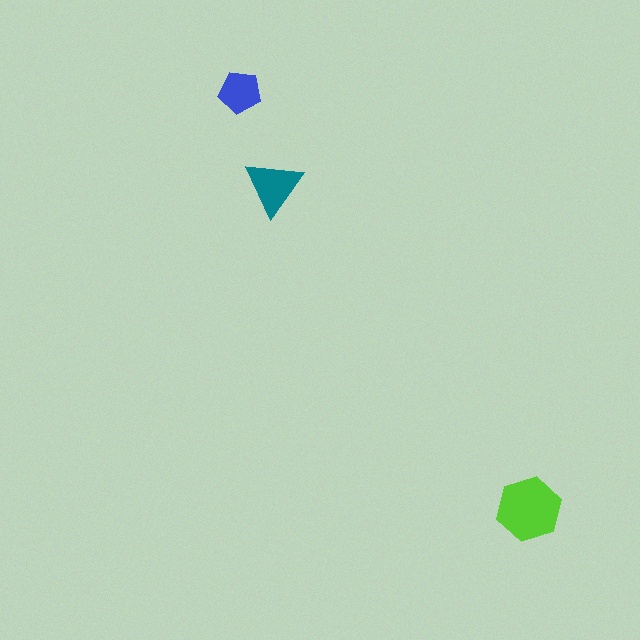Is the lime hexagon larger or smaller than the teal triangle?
Larger.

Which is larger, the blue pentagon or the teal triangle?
The teal triangle.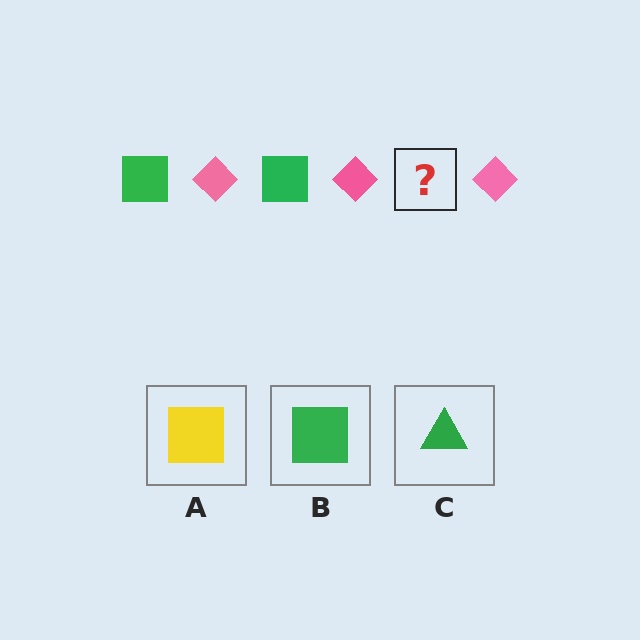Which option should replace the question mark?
Option B.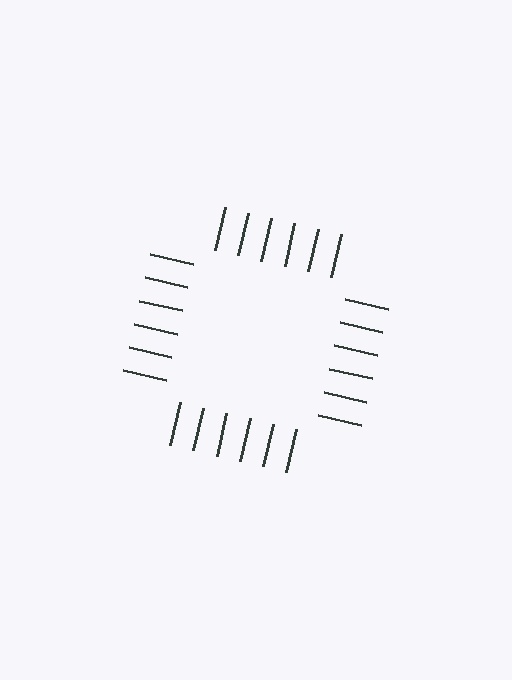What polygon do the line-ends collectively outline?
An illusory square — the line segments terminate on its edges but no continuous stroke is drawn.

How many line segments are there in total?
24 — 6 along each of the 4 edges.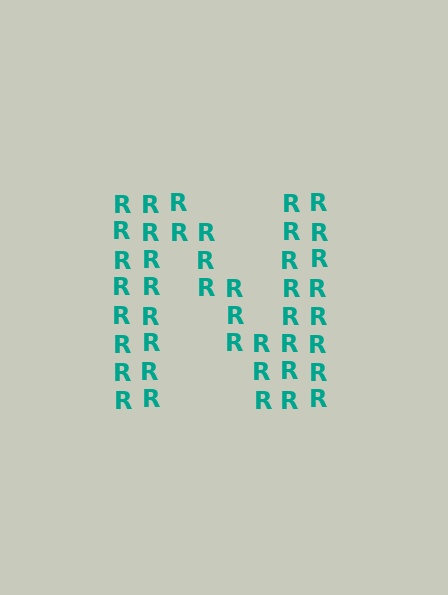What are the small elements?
The small elements are letter R's.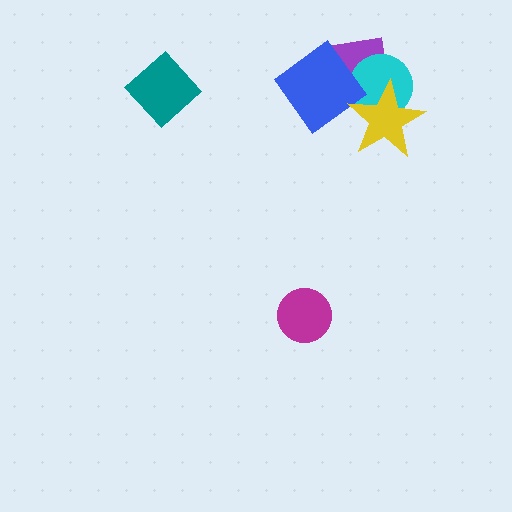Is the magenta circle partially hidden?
No, no other shape covers it.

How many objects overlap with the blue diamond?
3 objects overlap with the blue diamond.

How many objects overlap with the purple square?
3 objects overlap with the purple square.